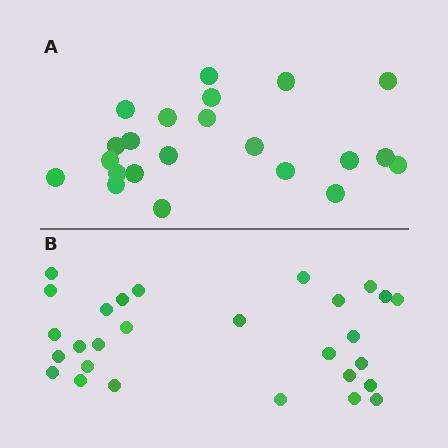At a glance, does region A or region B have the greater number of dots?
Region B (the bottom region) has more dots.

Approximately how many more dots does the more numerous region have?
Region B has about 6 more dots than region A.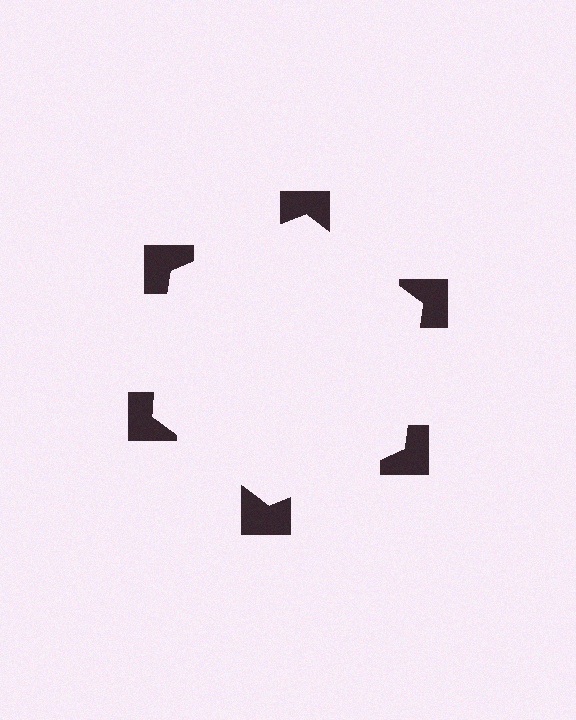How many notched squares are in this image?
There are 6 — one at each vertex of the illusory hexagon.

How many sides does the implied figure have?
6 sides.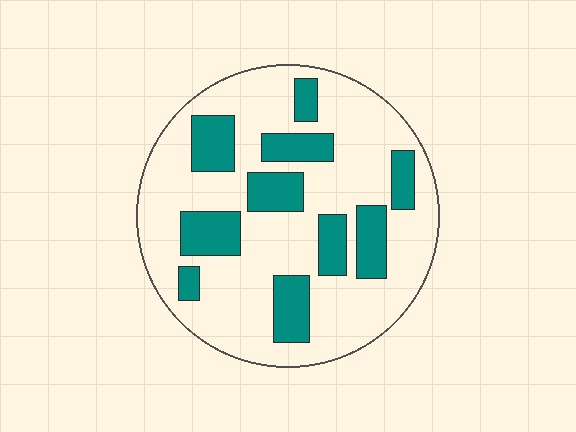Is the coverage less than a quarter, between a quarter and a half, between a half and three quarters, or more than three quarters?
Between a quarter and a half.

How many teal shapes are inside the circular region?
10.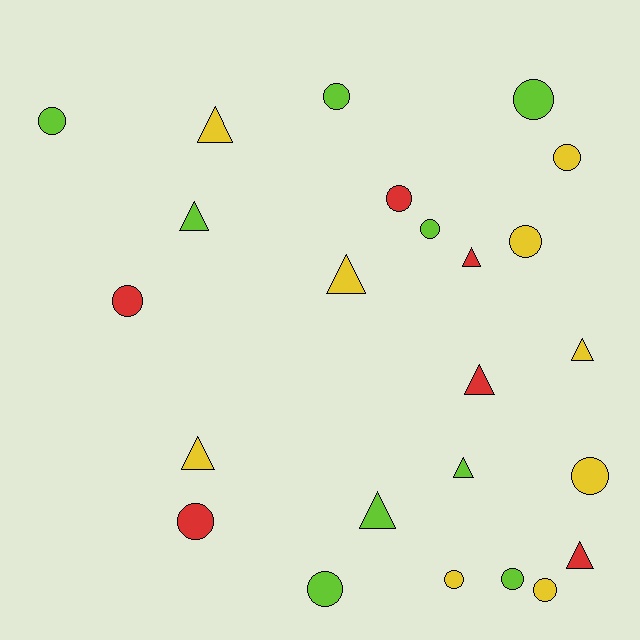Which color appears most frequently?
Lime, with 9 objects.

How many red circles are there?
There are 3 red circles.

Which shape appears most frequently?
Circle, with 14 objects.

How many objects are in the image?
There are 24 objects.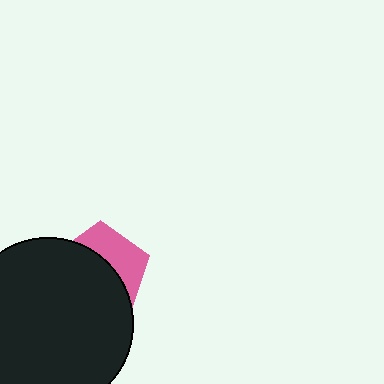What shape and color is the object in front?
The object in front is a black circle.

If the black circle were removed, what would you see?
You would see the complete pink pentagon.